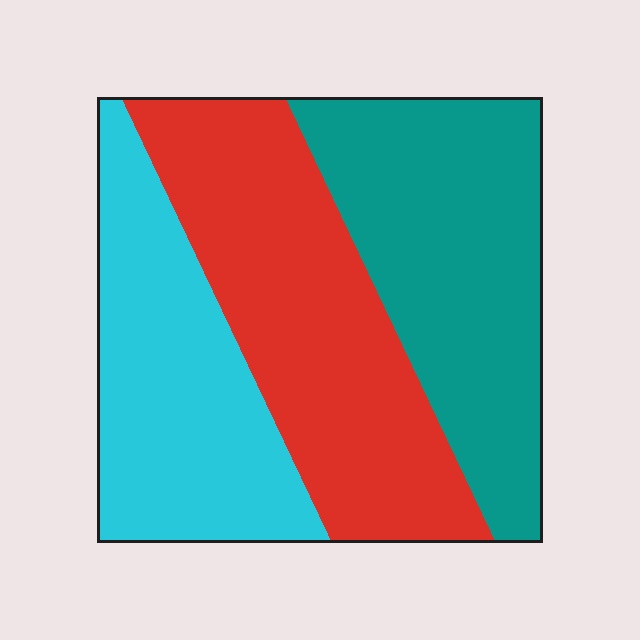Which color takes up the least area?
Cyan, at roughly 30%.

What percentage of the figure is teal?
Teal takes up about one third (1/3) of the figure.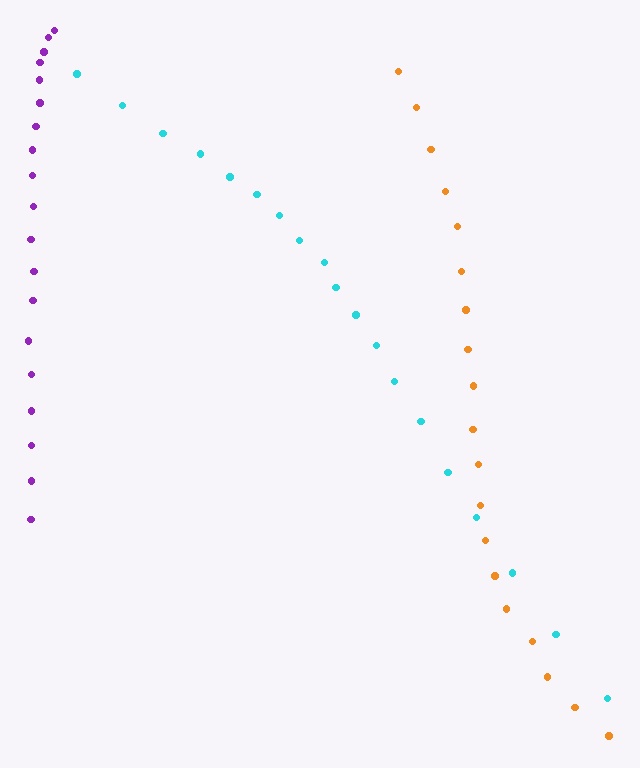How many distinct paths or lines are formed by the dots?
There are 3 distinct paths.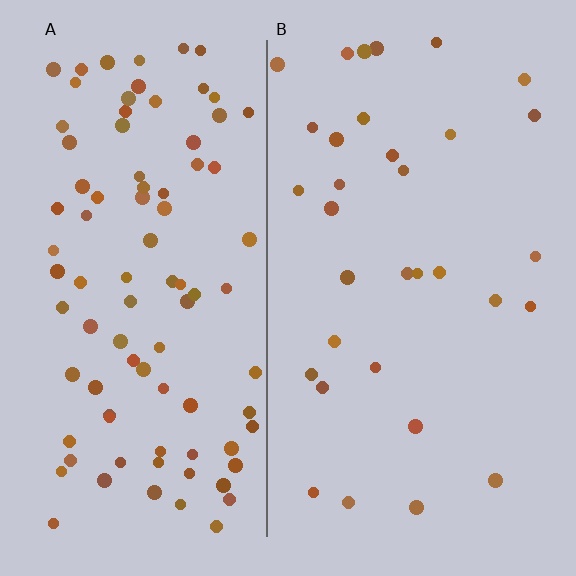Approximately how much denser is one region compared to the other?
Approximately 2.8× — region A over region B.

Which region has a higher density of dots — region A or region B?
A (the left).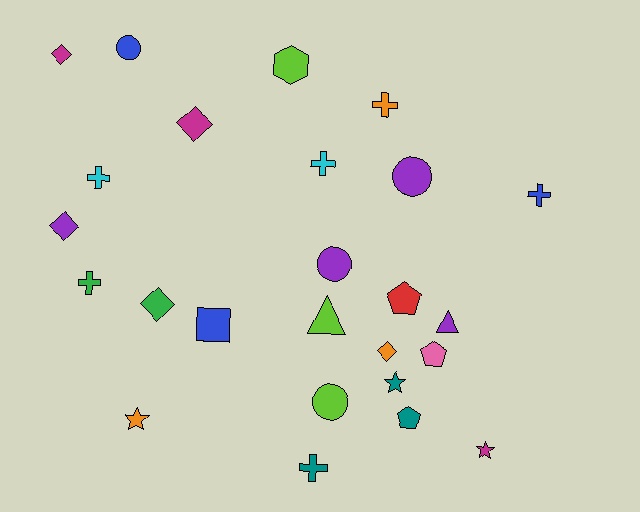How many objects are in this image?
There are 25 objects.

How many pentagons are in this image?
There are 3 pentagons.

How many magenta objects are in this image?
There are 3 magenta objects.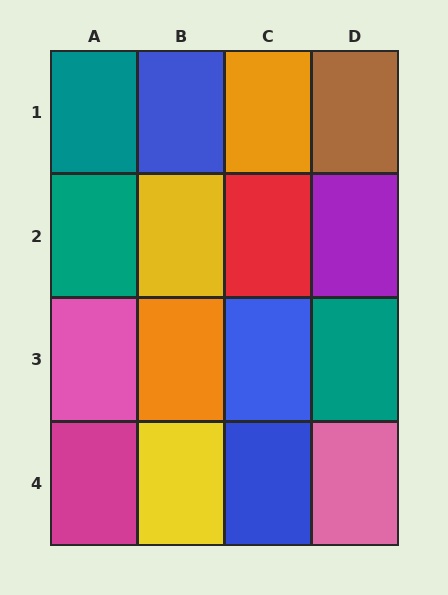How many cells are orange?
2 cells are orange.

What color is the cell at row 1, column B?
Blue.